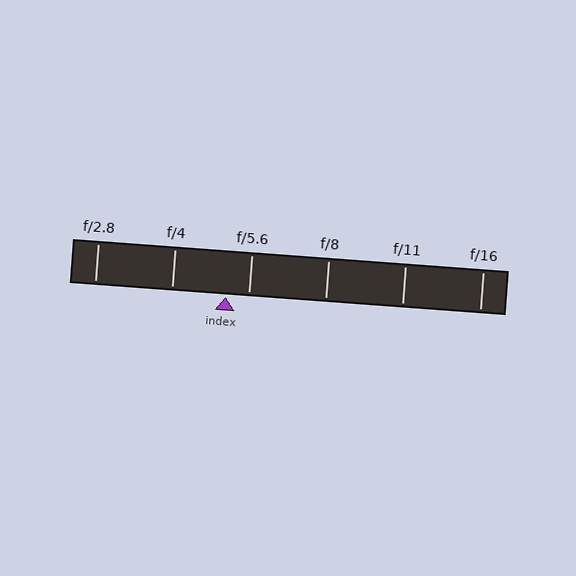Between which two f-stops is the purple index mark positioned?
The index mark is between f/4 and f/5.6.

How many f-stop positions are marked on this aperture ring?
There are 6 f-stop positions marked.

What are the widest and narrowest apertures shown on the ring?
The widest aperture shown is f/2.8 and the narrowest is f/16.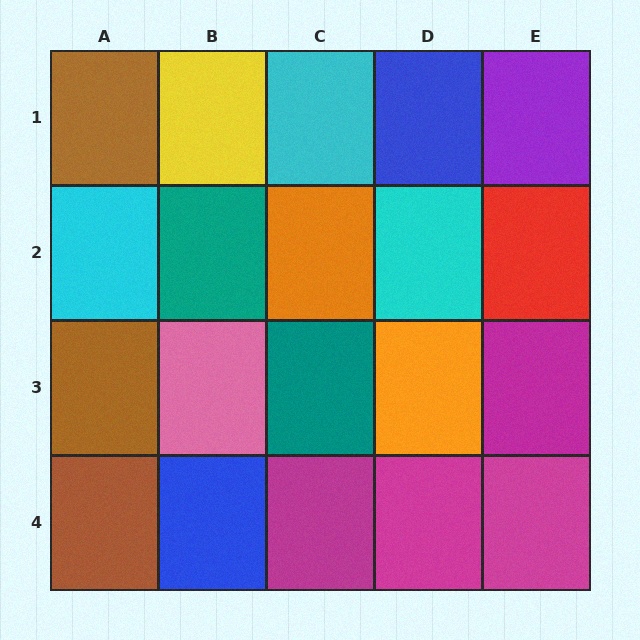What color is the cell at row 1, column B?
Yellow.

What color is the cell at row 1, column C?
Cyan.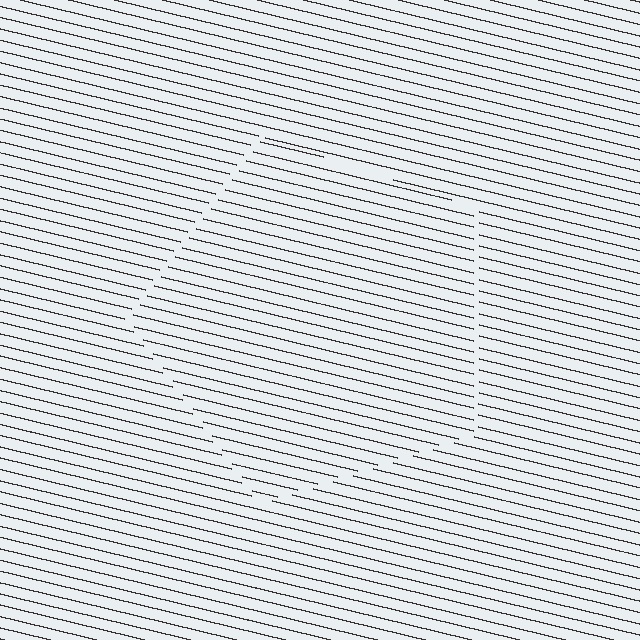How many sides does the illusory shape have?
5 sides — the line-ends trace a pentagon.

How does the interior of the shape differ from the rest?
The interior of the shape contains the same grating, shifted by half a period — the contour is defined by the phase discontinuity where line-ends from the inner and outer gratings abut.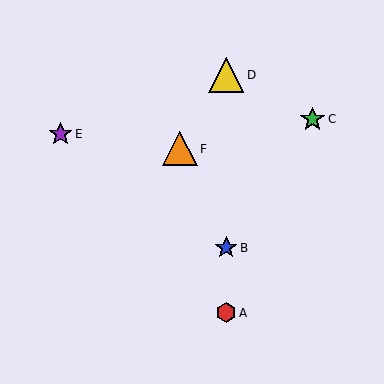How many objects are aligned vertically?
3 objects (A, B, D) are aligned vertically.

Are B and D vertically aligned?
Yes, both are at x≈226.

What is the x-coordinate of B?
Object B is at x≈226.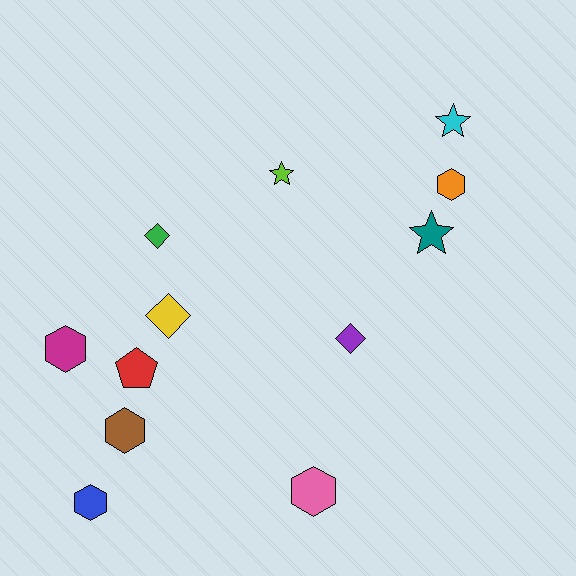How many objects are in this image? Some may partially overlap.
There are 12 objects.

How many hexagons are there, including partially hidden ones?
There are 5 hexagons.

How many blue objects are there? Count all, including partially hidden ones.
There is 1 blue object.